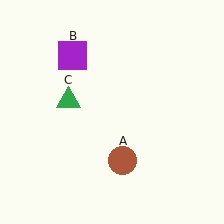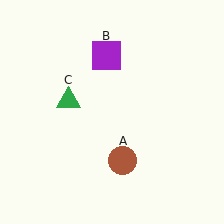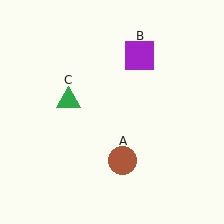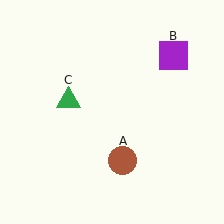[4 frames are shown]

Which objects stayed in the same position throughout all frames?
Brown circle (object A) and green triangle (object C) remained stationary.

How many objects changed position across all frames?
1 object changed position: purple square (object B).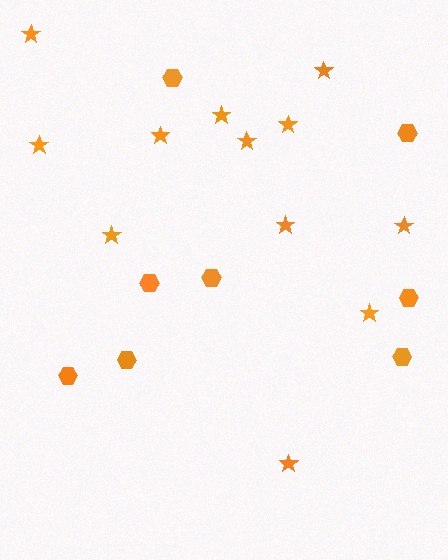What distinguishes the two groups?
There are 2 groups: one group of stars (12) and one group of hexagons (8).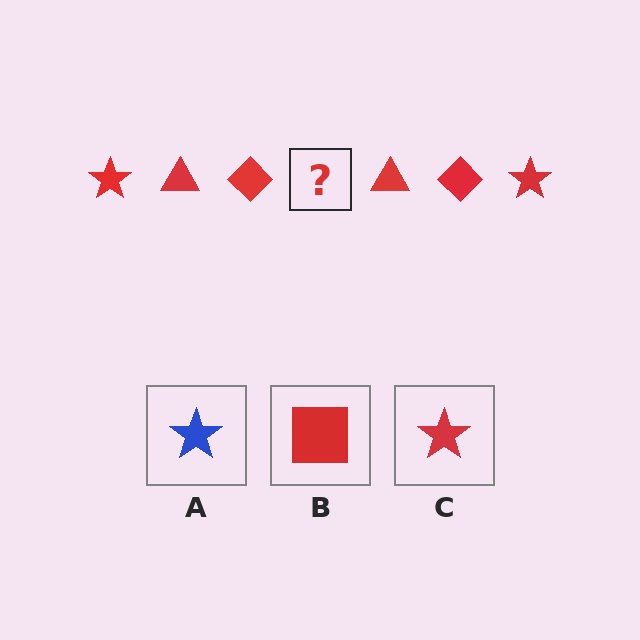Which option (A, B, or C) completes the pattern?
C.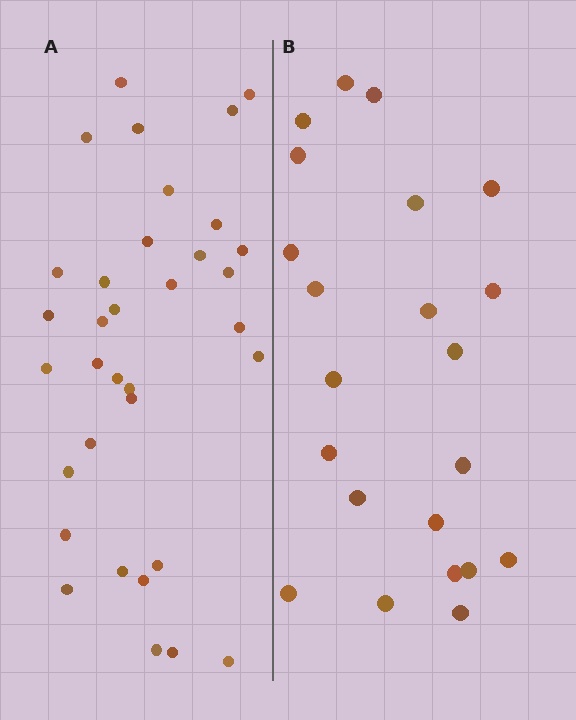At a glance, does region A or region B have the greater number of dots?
Region A (the left region) has more dots.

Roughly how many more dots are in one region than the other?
Region A has roughly 12 or so more dots than region B.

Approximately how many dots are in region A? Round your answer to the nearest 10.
About 30 dots. (The exact count is 34, which rounds to 30.)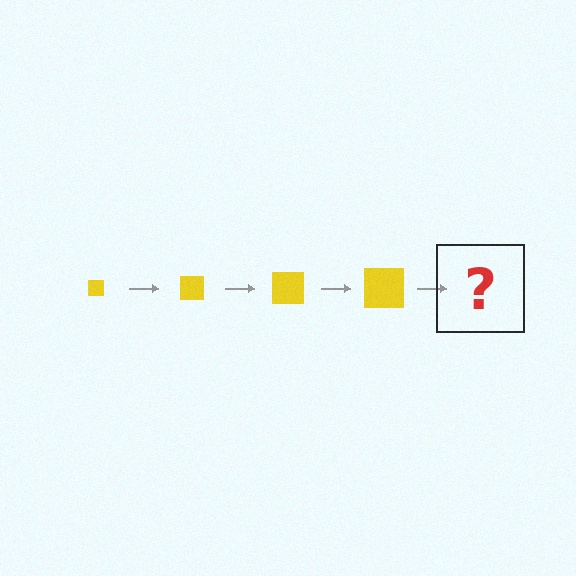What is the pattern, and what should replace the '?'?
The pattern is that the square gets progressively larger each step. The '?' should be a yellow square, larger than the previous one.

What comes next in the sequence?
The next element should be a yellow square, larger than the previous one.